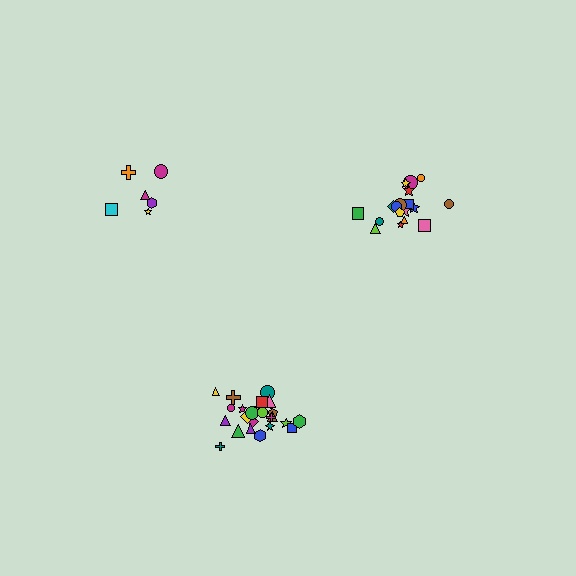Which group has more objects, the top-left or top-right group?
The top-right group.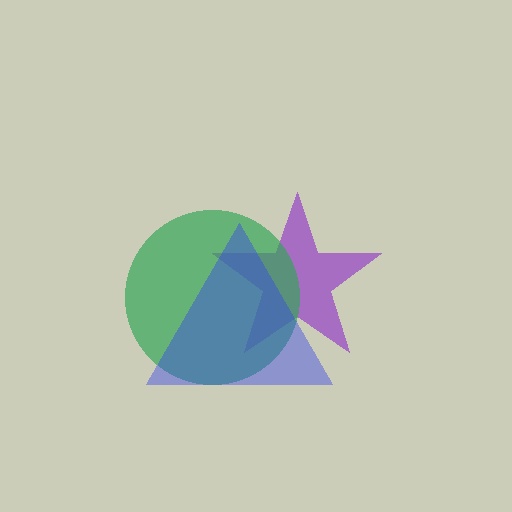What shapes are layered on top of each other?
The layered shapes are: a purple star, a green circle, a blue triangle.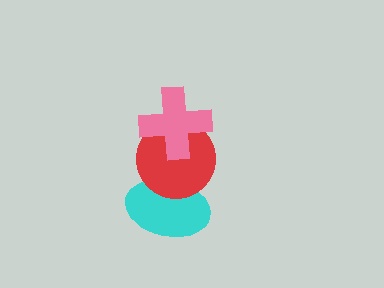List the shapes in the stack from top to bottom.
From top to bottom: the pink cross, the red circle, the cyan ellipse.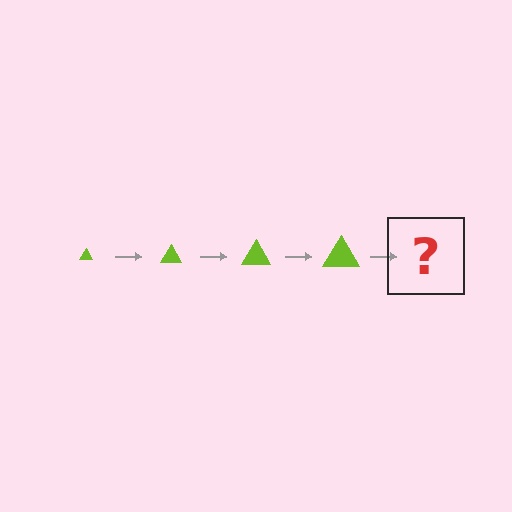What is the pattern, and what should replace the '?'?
The pattern is that the triangle gets progressively larger each step. The '?' should be a lime triangle, larger than the previous one.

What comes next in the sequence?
The next element should be a lime triangle, larger than the previous one.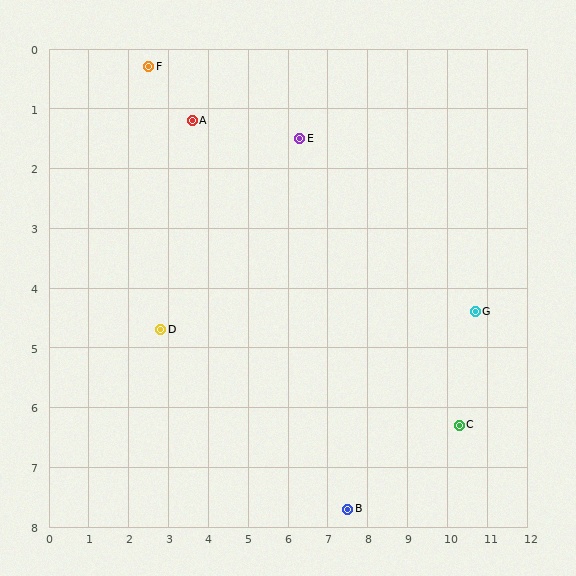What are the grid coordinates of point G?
Point G is at approximately (10.7, 4.4).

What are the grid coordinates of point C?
Point C is at approximately (10.3, 6.3).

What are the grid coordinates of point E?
Point E is at approximately (6.3, 1.5).